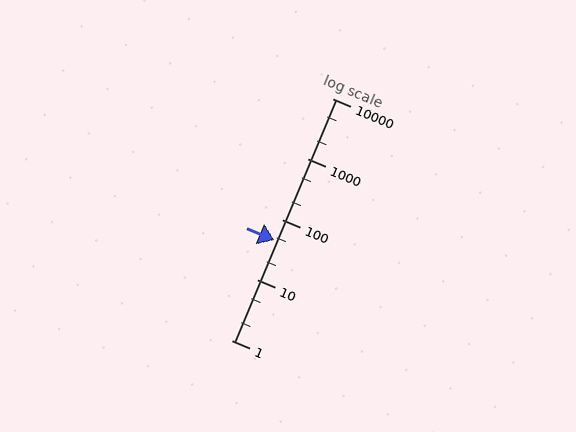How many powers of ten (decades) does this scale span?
The scale spans 4 decades, from 1 to 10000.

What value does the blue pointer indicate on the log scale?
The pointer indicates approximately 46.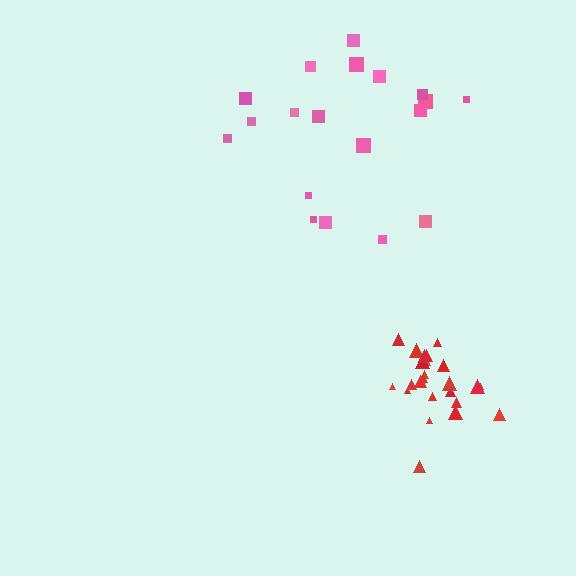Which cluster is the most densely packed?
Red.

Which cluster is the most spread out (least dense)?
Pink.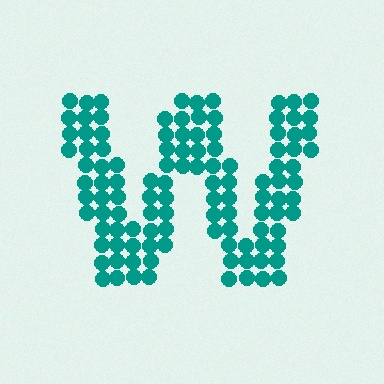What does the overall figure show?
The overall figure shows the letter W.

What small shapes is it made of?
It is made of small circles.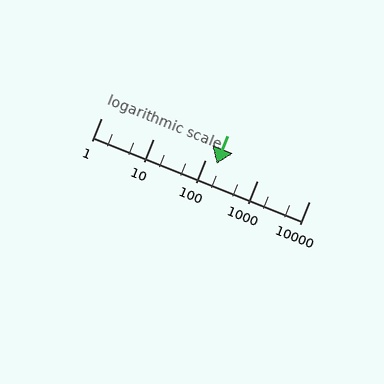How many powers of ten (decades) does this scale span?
The scale spans 4 decades, from 1 to 10000.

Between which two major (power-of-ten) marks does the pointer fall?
The pointer is between 100 and 1000.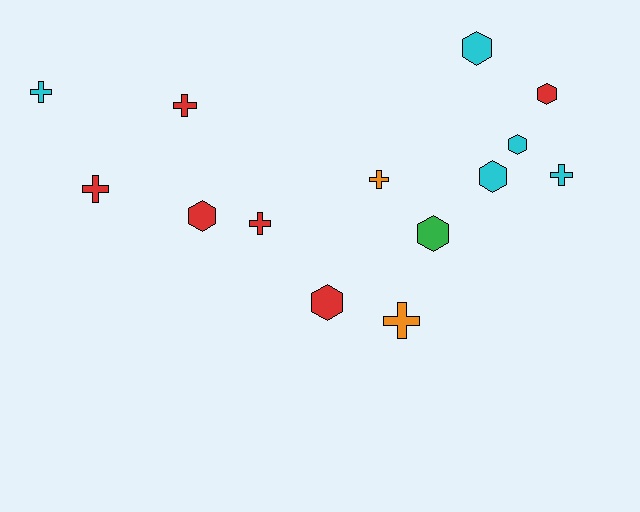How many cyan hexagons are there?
There are 3 cyan hexagons.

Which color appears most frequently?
Red, with 6 objects.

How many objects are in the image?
There are 14 objects.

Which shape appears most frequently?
Cross, with 7 objects.